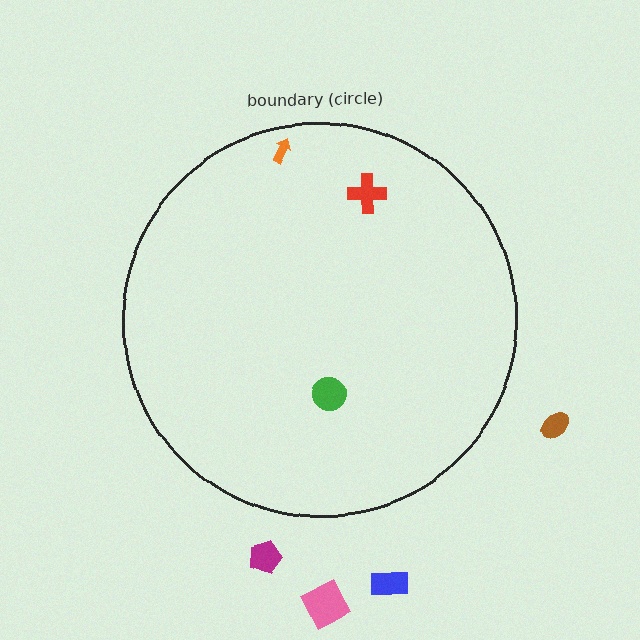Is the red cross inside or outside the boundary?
Inside.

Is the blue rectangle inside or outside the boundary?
Outside.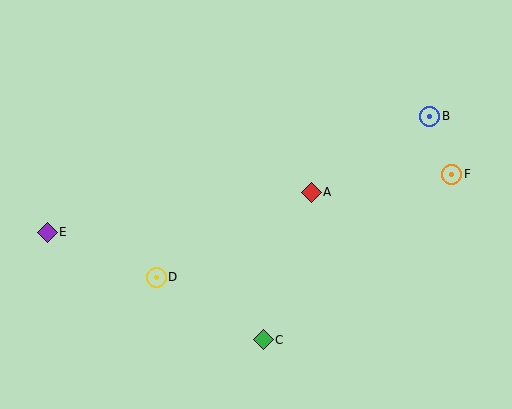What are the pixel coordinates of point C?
Point C is at (263, 340).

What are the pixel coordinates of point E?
Point E is at (47, 232).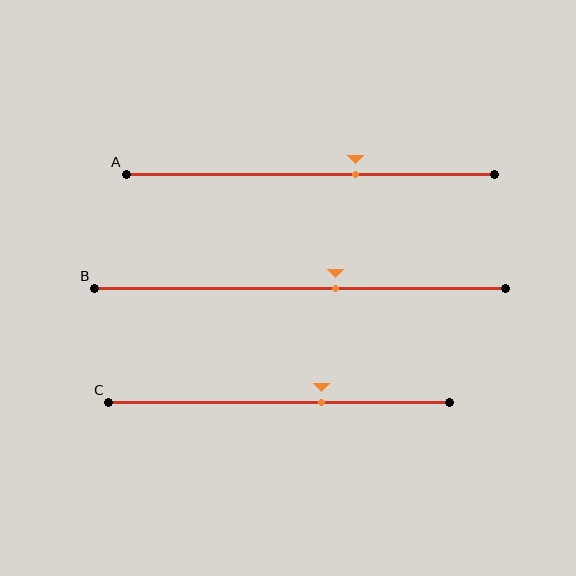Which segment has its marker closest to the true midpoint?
Segment B has its marker closest to the true midpoint.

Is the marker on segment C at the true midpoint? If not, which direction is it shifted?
No, the marker on segment C is shifted to the right by about 12% of the segment length.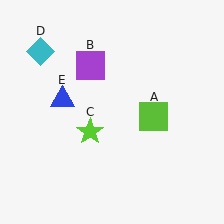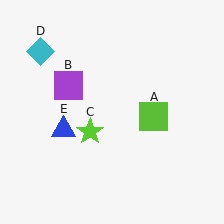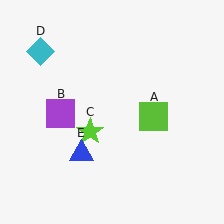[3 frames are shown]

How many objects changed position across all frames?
2 objects changed position: purple square (object B), blue triangle (object E).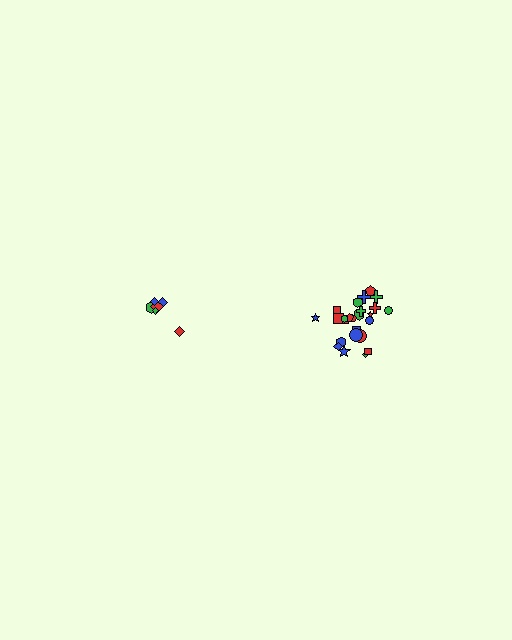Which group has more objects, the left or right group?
The right group.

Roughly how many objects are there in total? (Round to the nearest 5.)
Roughly 30 objects in total.